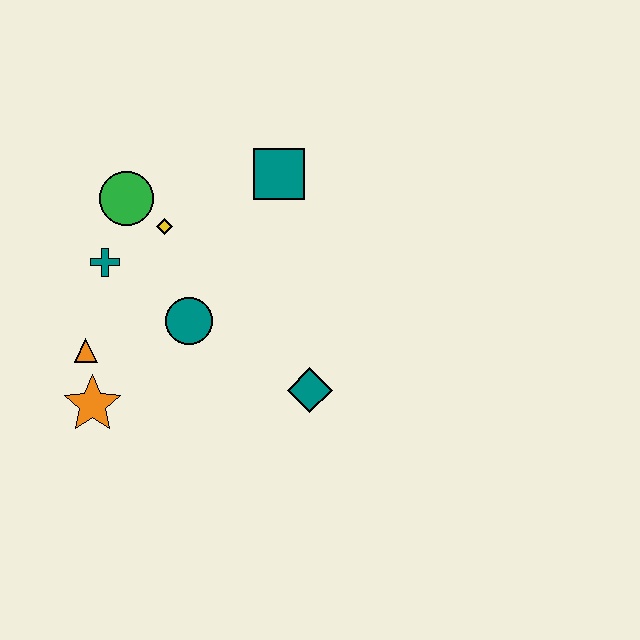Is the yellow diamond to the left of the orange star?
No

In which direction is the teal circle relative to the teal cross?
The teal circle is to the right of the teal cross.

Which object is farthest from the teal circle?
The teal square is farthest from the teal circle.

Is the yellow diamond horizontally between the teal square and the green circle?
Yes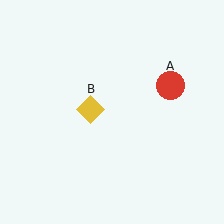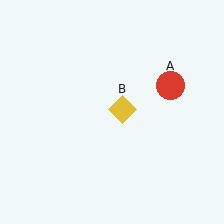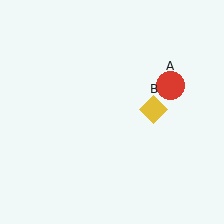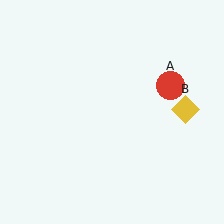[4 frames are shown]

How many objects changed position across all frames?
1 object changed position: yellow diamond (object B).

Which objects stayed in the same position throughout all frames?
Red circle (object A) remained stationary.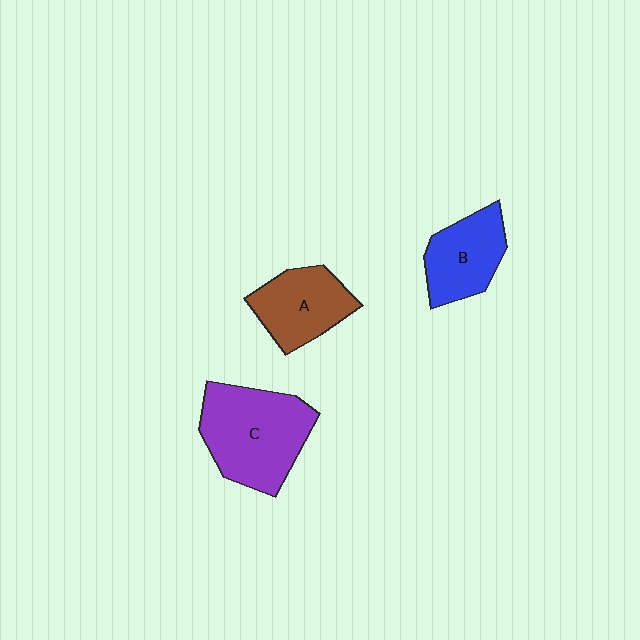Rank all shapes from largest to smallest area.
From largest to smallest: C (purple), A (brown), B (blue).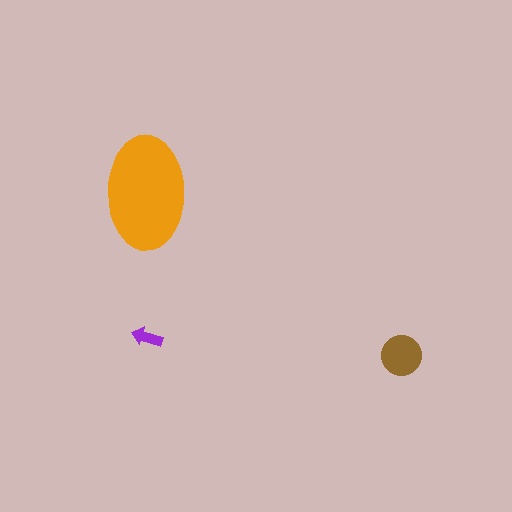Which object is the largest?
The orange ellipse.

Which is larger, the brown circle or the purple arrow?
The brown circle.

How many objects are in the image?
There are 3 objects in the image.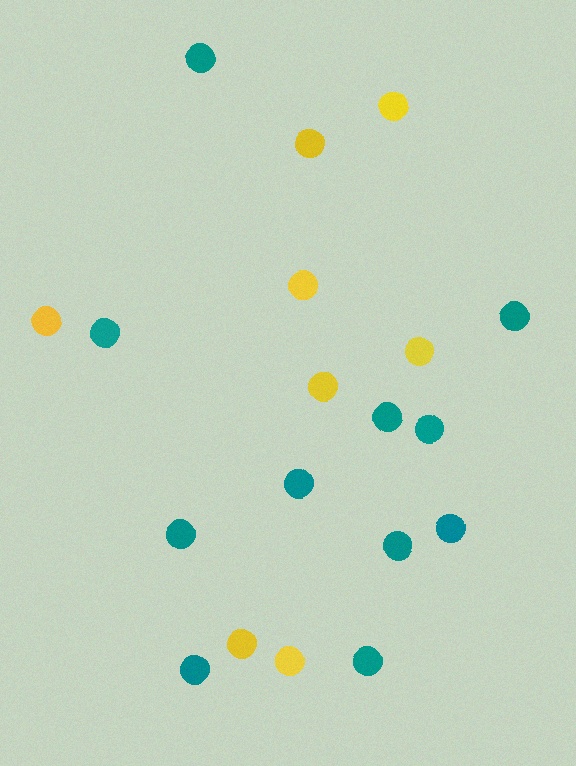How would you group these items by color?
There are 2 groups: one group of teal circles (11) and one group of yellow circles (8).